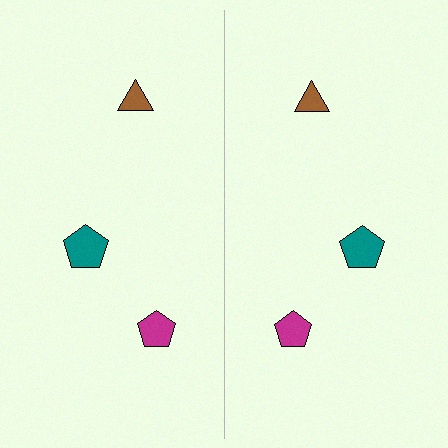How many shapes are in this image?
There are 6 shapes in this image.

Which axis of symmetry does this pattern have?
The pattern has a vertical axis of symmetry running through the center of the image.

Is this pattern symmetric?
Yes, this pattern has bilateral (reflection) symmetry.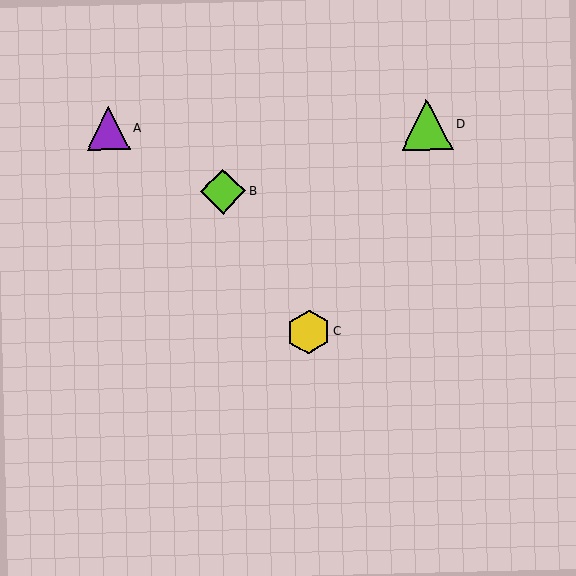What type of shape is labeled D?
Shape D is a lime triangle.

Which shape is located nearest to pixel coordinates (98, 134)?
The purple triangle (labeled A) at (108, 128) is nearest to that location.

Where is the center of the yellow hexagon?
The center of the yellow hexagon is at (309, 332).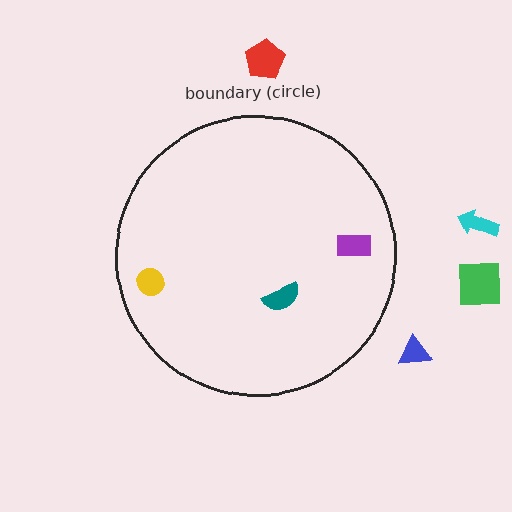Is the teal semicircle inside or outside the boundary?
Inside.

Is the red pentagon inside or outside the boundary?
Outside.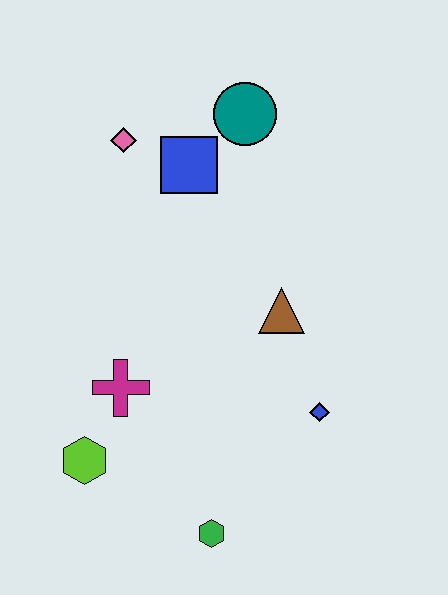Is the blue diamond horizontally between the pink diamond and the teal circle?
No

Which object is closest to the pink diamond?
The blue square is closest to the pink diamond.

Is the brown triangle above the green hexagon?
Yes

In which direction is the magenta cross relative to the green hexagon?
The magenta cross is above the green hexagon.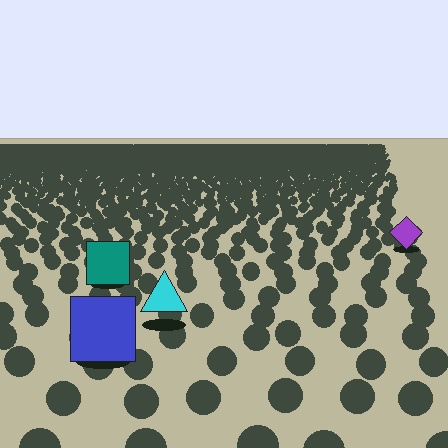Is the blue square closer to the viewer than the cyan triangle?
Yes. The blue square is closer — you can tell from the texture gradient: the ground texture is coarser near it.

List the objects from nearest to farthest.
From nearest to farthest: the blue square, the cyan triangle, the teal square, the purple diamond.